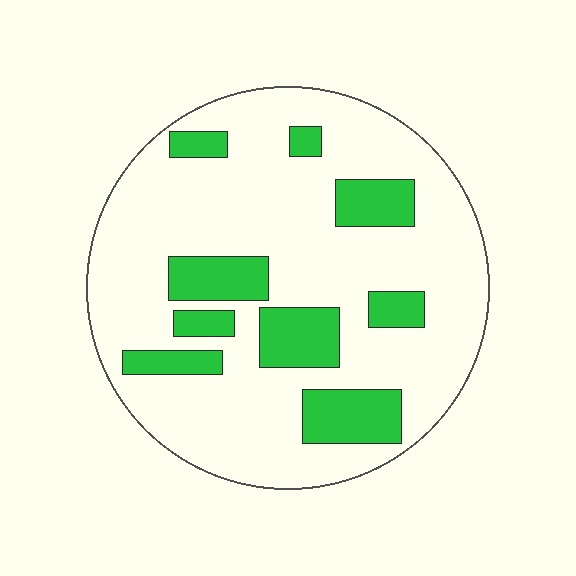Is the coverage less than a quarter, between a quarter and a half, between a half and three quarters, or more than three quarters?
Less than a quarter.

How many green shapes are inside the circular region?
9.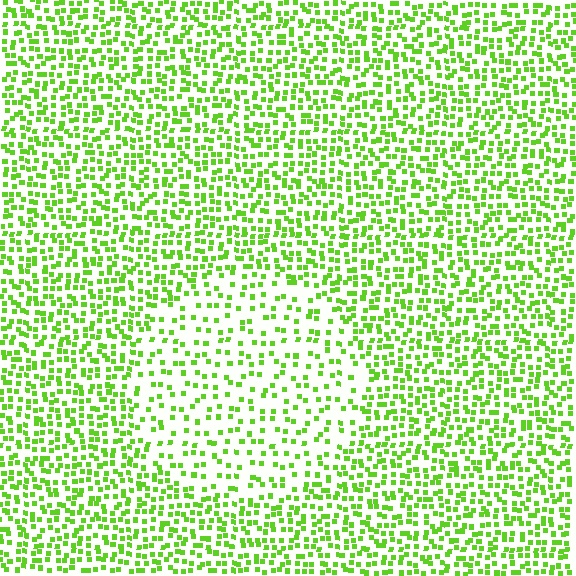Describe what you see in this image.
The image contains small lime elements arranged at two different densities. A circle-shaped region is visible where the elements are less densely packed than the surrounding area.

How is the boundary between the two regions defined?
The boundary is defined by a change in element density (approximately 2.0x ratio). All elements are the same color, size, and shape.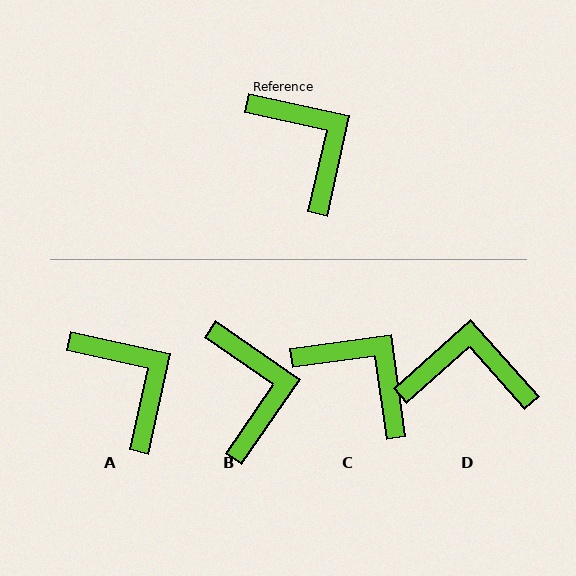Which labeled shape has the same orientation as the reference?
A.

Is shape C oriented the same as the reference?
No, it is off by about 20 degrees.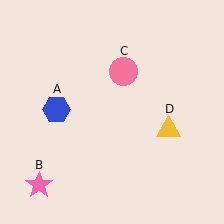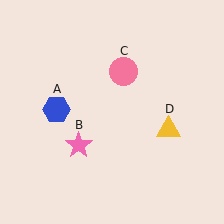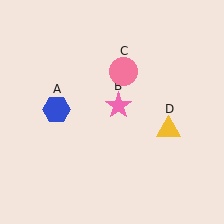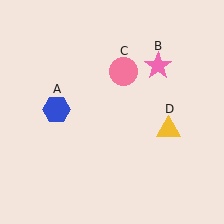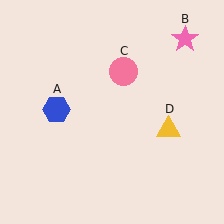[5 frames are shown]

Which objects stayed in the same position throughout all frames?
Blue hexagon (object A) and pink circle (object C) and yellow triangle (object D) remained stationary.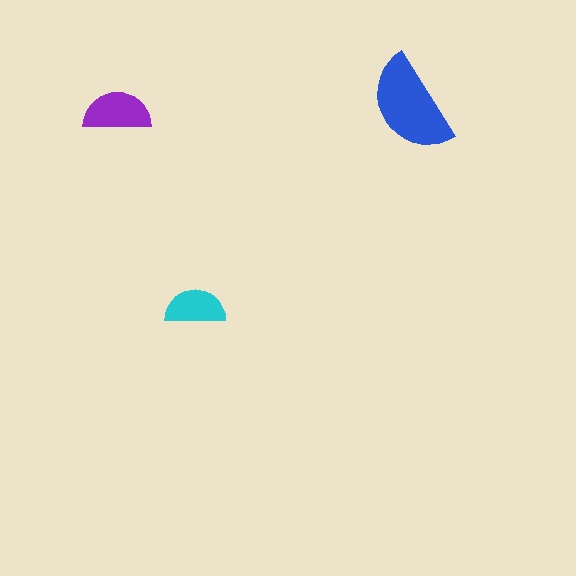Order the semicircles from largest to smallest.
the blue one, the purple one, the cyan one.